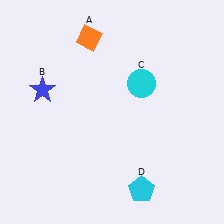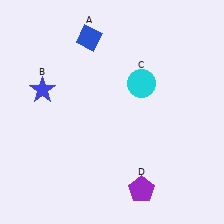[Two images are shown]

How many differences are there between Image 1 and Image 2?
There are 2 differences between the two images.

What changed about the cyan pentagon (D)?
In Image 1, D is cyan. In Image 2, it changed to purple.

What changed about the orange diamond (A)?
In Image 1, A is orange. In Image 2, it changed to blue.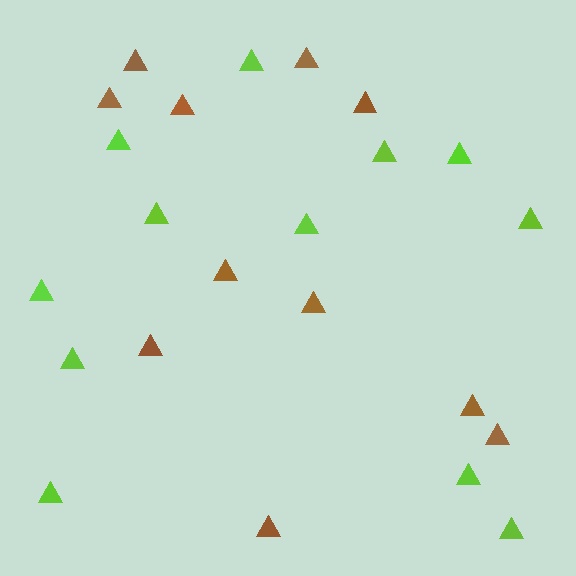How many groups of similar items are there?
There are 2 groups: one group of lime triangles (12) and one group of brown triangles (11).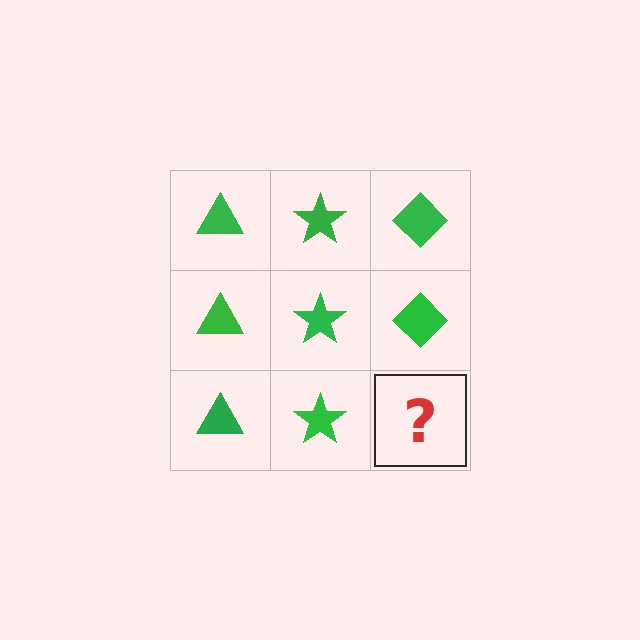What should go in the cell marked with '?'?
The missing cell should contain a green diamond.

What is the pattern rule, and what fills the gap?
The rule is that each column has a consistent shape. The gap should be filled with a green diamond.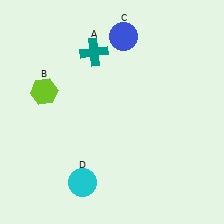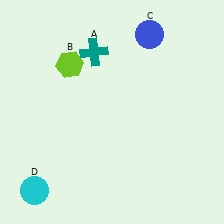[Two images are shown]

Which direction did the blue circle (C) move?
The blue circle (C) moved right.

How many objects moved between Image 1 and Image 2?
3 objects moved between the two images.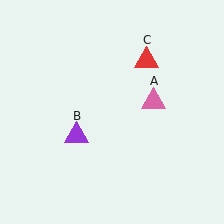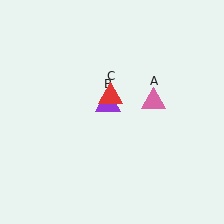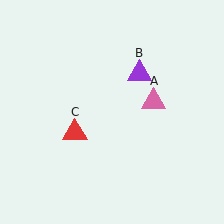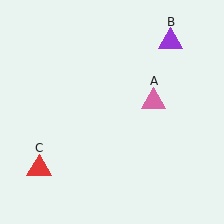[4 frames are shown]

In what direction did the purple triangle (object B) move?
The purple triangle (object B) moved up and to the right.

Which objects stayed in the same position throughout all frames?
Pink triangle (object A) remained stationary.